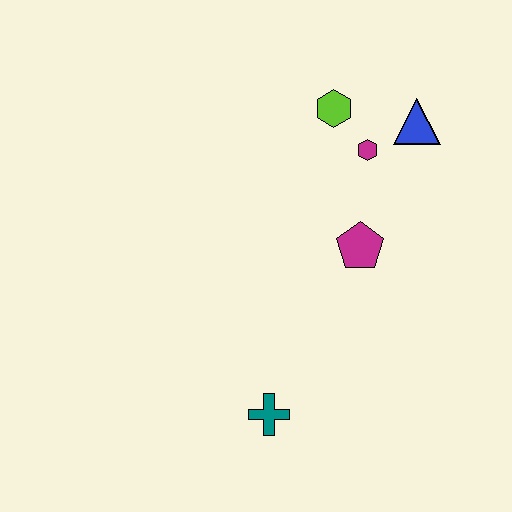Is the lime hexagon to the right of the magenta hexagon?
No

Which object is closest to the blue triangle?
The magenta hexagon is closest to the blue triangle.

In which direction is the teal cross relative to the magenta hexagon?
The teal cross is below the magenta hexagon.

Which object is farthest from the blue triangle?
The teal cross is farthest from the blue triangle.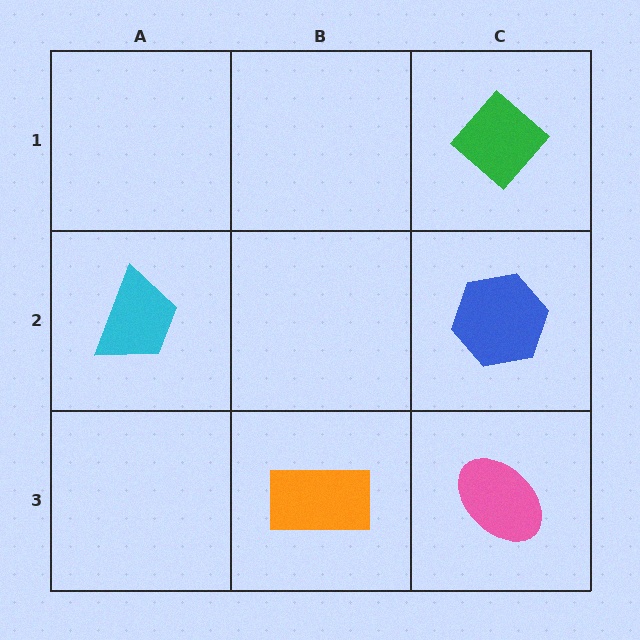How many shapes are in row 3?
2 shapes.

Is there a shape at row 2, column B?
No, that cell is empty.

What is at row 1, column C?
A green diamond.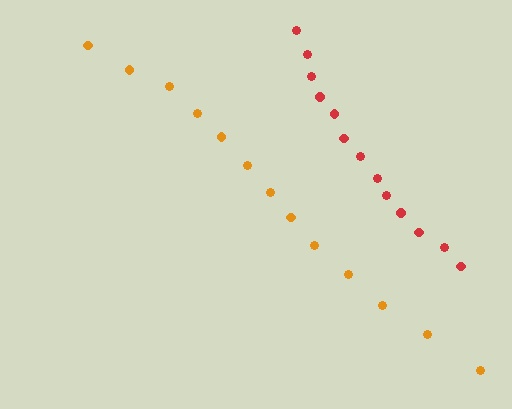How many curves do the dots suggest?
There are 2 distinct paths.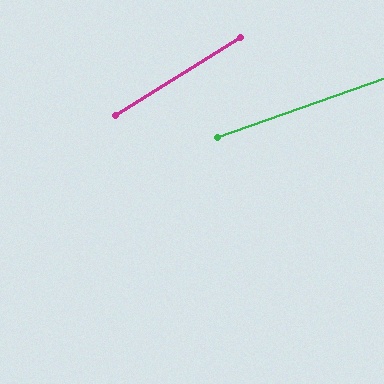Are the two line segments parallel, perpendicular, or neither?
Neither parallel nor perpendicular — they differ by about 13°.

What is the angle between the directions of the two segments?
Approximately 13 degrees.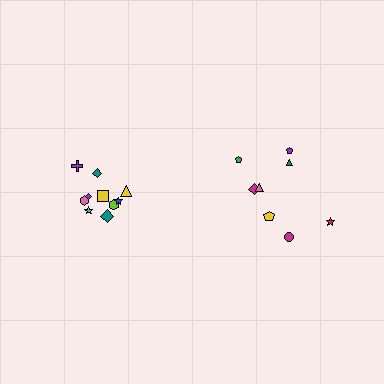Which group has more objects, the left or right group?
The left group.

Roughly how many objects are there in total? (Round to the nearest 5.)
Roughly 20 objects in total.